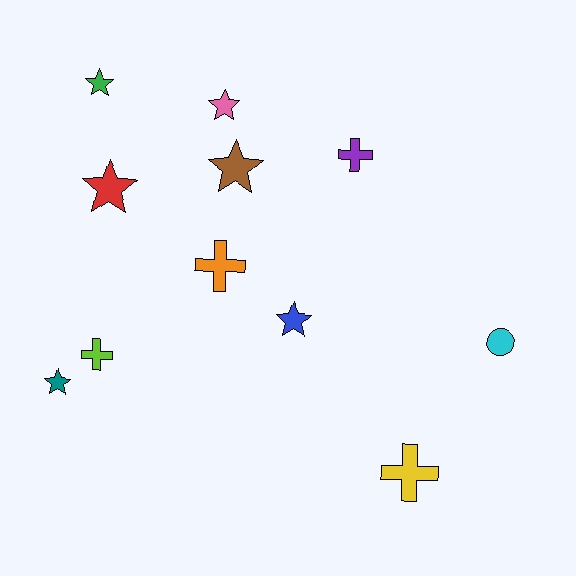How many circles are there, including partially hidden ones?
There is 1 circle.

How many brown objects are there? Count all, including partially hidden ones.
There is 1 brown object.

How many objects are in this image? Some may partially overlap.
There are 11 objects.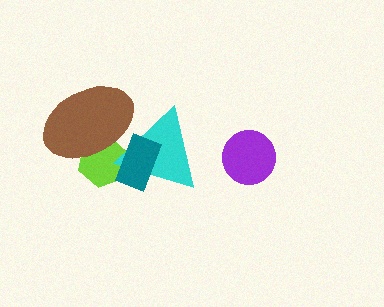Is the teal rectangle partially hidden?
Yes, it is partially covered by another shape.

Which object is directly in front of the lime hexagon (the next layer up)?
The cyan triangle is directly in front of the lime hexagon.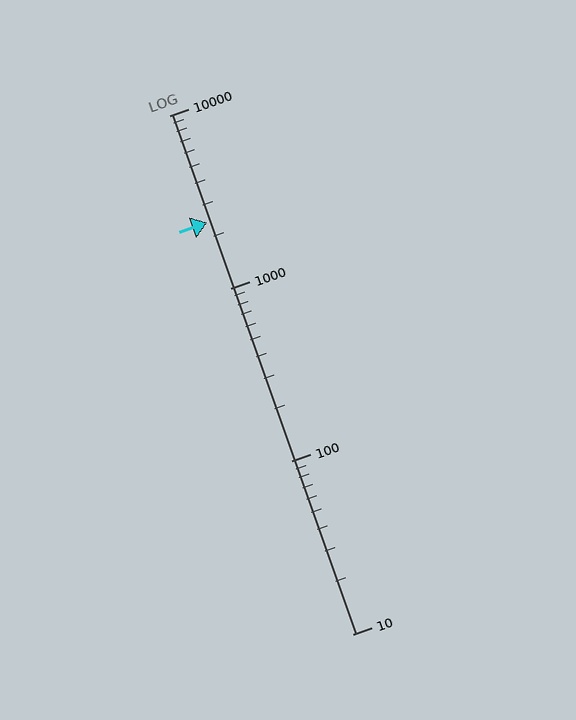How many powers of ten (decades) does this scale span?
The scale spans 3 decades, from 10 to 10000.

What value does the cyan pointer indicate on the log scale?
The pointer indicates approximately 2400.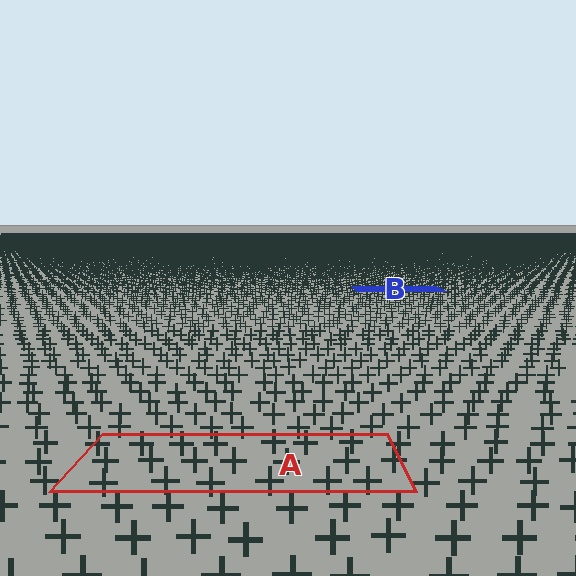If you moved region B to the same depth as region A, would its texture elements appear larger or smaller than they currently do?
They would appear larger. At a closer depth, the same texture elements are projected at a bigger on-screen size.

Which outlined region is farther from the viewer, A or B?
Region B is farther from the viewer — the texture elements inside it appear smaller and more densely packed.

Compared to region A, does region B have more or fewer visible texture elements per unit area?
Region B has more texture elements per unit area — they are packed more densely because it is farther away.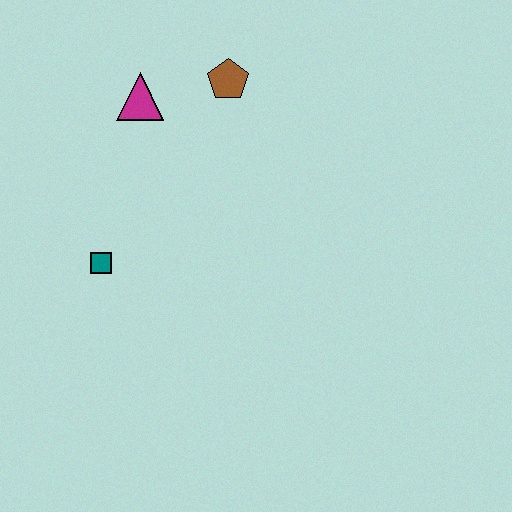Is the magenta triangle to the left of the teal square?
No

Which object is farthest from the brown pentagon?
The teal square is farthest from the brown pentagon.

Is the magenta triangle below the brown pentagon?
Yes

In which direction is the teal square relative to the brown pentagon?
The teal square is below the brown pentagon.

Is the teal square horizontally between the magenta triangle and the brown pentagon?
No